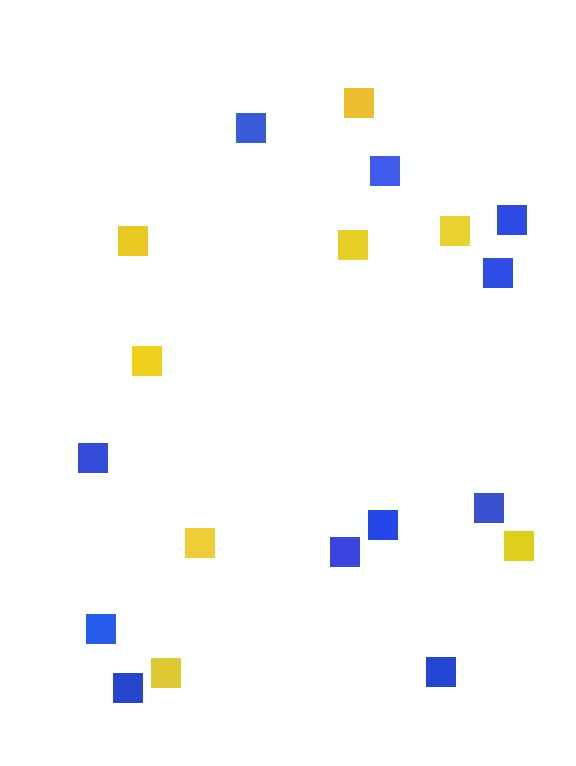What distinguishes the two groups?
There are 2 groups: one group of blue squares (11) and one group of yellow squares (8).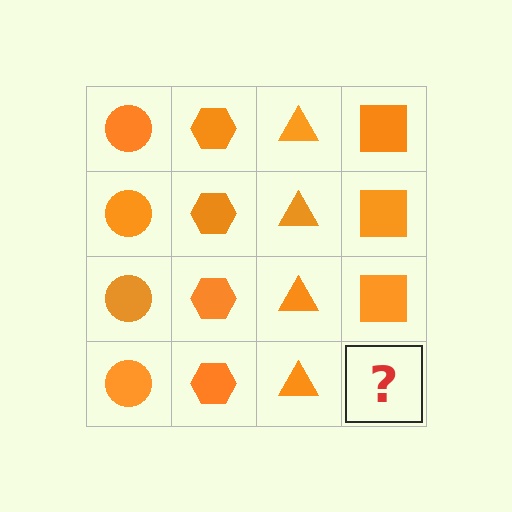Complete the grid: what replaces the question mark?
The question mark should be replaced with an orange square.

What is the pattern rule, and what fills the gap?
The rule is that each column has a consistent shape. The gap should be filled with an orange square.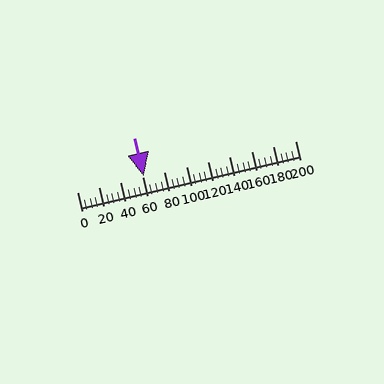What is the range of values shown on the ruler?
The ruler shows values from 0 to 200.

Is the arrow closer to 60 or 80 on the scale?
The arrow is closer to 60.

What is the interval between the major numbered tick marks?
The major tick marks are spaced 20 units apart.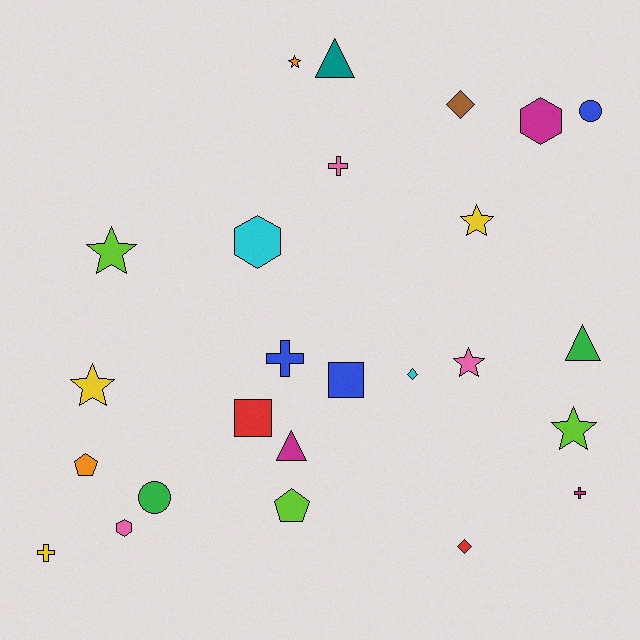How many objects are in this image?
There are 25 objects.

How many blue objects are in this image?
There are 3 blue objects.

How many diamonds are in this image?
There are 3 diamonds.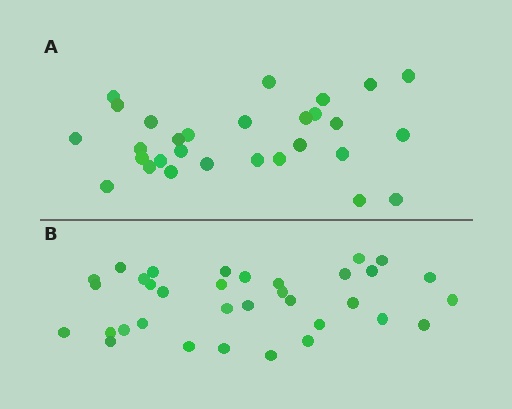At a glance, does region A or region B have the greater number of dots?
Region B (the bottom region) has more dots.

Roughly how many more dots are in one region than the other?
Region B has about 5 more dots than region A.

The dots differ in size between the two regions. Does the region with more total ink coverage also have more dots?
No. Region A has more total ink coverage because its dots are larger, but region B actually contains more individual dots. Total area can be misleading — the number of items is what matters here.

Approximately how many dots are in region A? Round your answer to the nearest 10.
About 30 dots. (The exact count is 29, which rounds to 30.)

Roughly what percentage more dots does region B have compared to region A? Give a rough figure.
About 15% more.